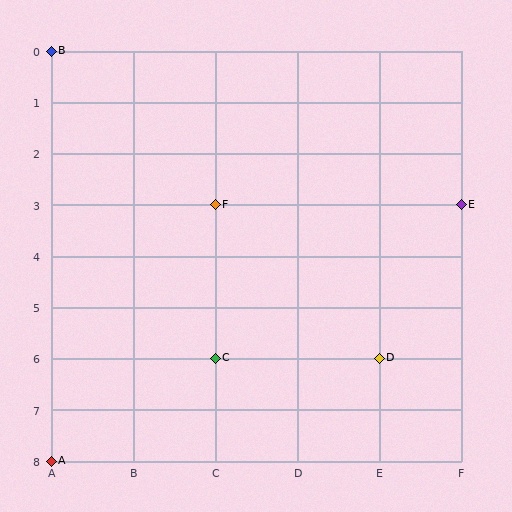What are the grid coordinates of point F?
Point F is at grid coordinates (C, 3).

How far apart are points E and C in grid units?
Points E and C are 3 columns and 3 rows apart (about 4.2 grid units diagonally).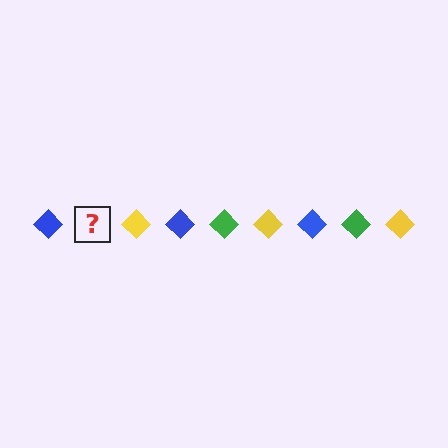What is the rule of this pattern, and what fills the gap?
The rule is that the pattern cycles through blue, green, yellow diamonds. The gap should be filled with a green diamond.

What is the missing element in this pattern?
The missing element is a green diamond.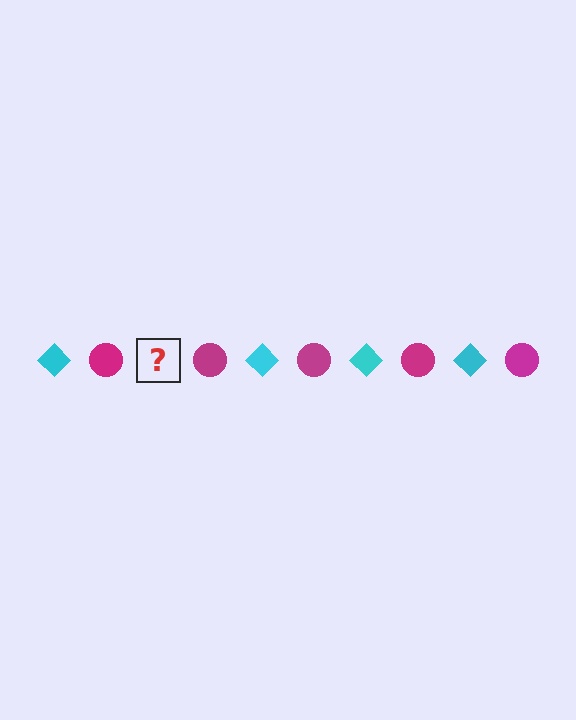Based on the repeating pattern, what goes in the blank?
The blank should be a cyan diamond.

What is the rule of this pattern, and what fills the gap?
The rule is that the pattern alternates between cyan diamond and magenta circle. The gap should be filled with a cyan diamond.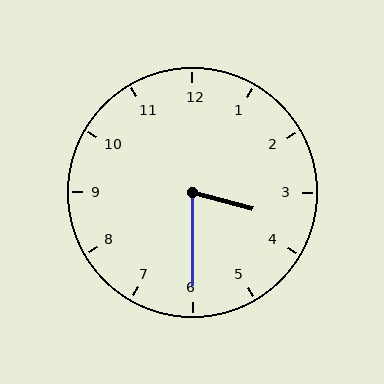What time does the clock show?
3:30.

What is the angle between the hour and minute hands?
Approximately 75 degrees.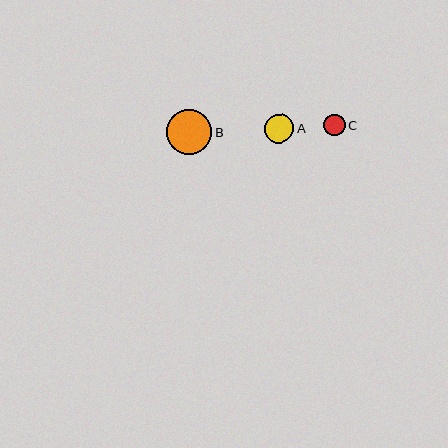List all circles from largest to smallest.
From largest to smallest: B, A, C.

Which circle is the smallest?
Circle C is the smallest with a size of approximately 21 pixels.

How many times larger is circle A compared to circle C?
Circle A is approximately 1.4 times the size of circle C.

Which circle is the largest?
Circle B is the largest with a size of approximately 45 pixels.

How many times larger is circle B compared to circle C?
Circle B is approximately 2.1 times the size of circle C.